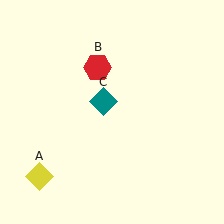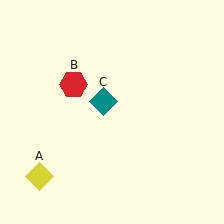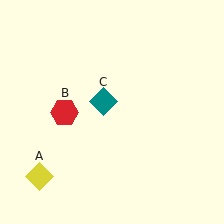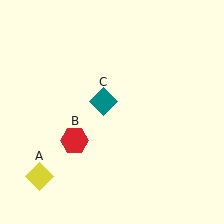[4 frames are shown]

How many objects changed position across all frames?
1 object changed position: red hexagon (object B).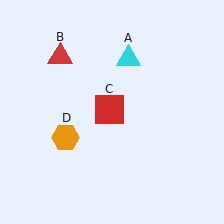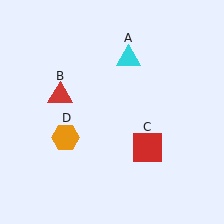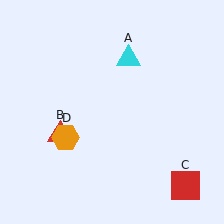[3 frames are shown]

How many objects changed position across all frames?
2 objects changed position: red triangle (object B), red square (object C).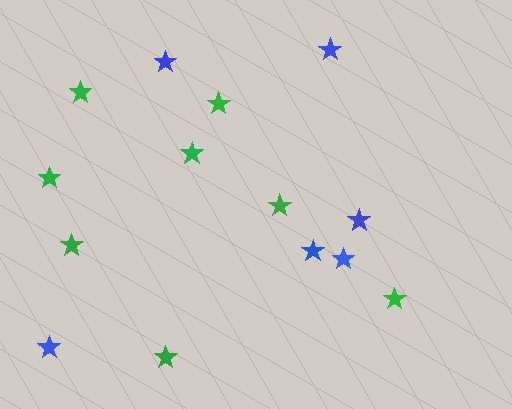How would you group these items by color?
There are 2 groups: one group of blue stars (6) and one group of green stars (8).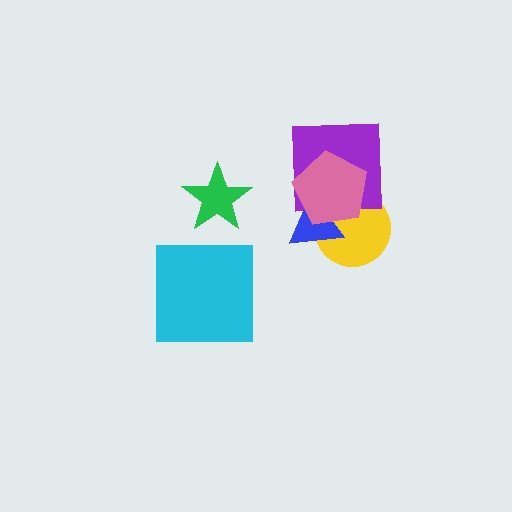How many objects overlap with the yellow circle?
3 objects overlap with the yellow circle.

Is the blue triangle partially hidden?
Yes, it is partially covered by another shape.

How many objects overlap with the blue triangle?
3 objects overlap with the blue triangle.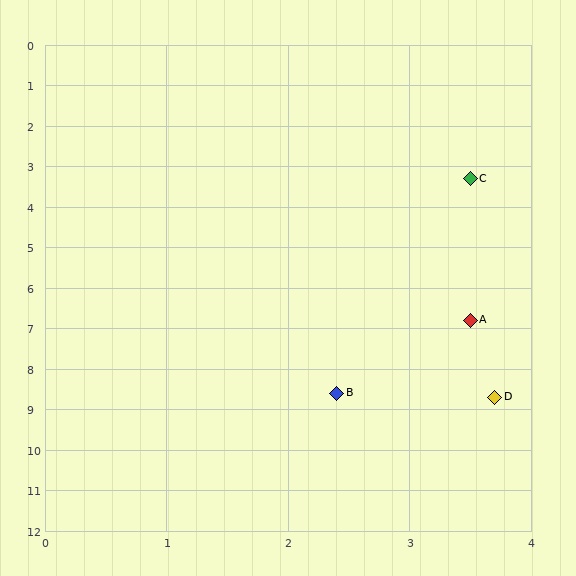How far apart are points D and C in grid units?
Points D and C are about 5.4 grid units apart.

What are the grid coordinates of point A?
Point A is at approximately (3.5, 6.8).